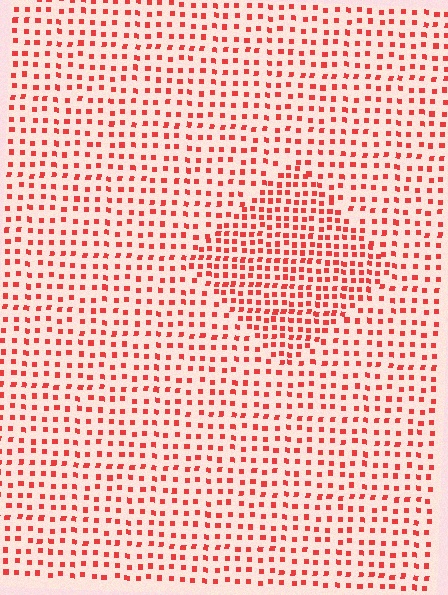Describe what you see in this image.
The image contains small red elements arranged at two different densities. A diamond-shaped region is visible where the elements are more densely packed than the surrounding area.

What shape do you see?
I see a diamond.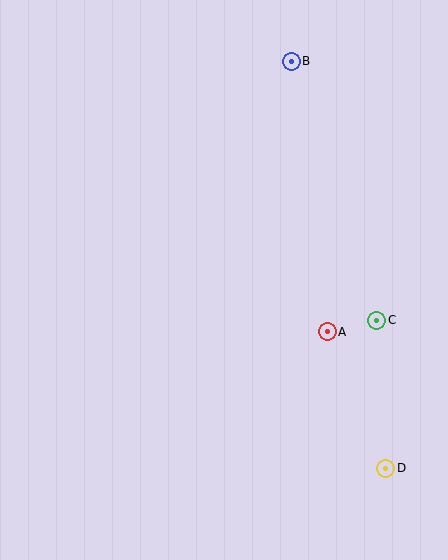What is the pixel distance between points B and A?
The distance between B and A is 272 pixels.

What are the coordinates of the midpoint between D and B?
The midpoint between D and B is at (338, 265).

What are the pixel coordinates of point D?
Point D is at (386, 468).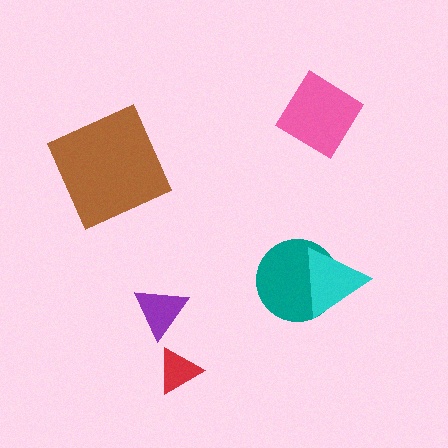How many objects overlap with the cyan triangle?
1 object overlaps with the cyan triangle.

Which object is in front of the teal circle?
The cyan triangle is in front of the teal circle.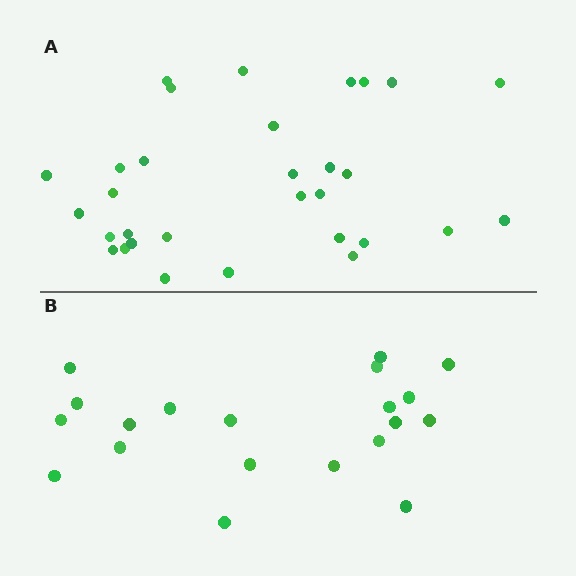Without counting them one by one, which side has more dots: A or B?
Region A (the top region) has more dots.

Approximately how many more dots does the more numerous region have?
Region A has roughly 12 or so more dots than region B.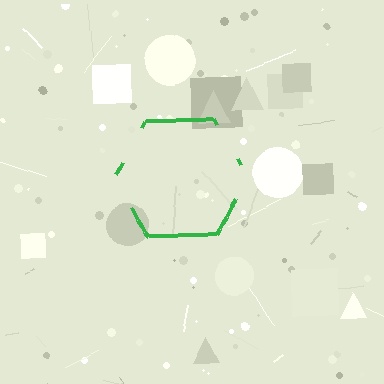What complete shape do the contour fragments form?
The contour fragments form a hexagon.